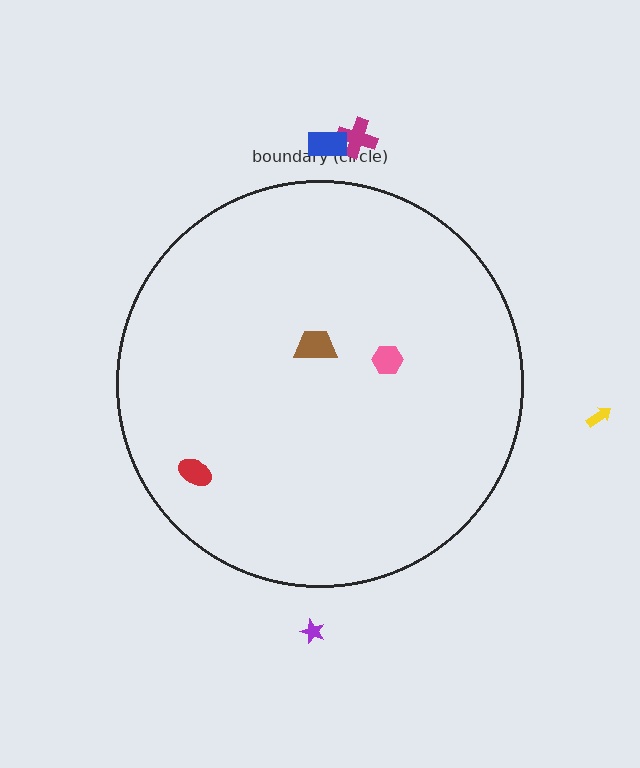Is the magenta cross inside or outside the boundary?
Outside.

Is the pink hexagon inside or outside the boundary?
Inside.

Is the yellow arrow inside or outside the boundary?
Outside.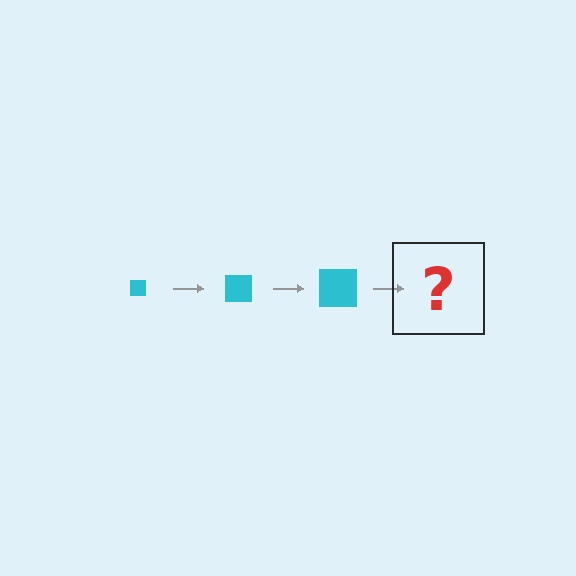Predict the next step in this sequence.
The next step is a cyan square, larger than the previous one.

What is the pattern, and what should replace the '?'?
The pattern is that the square gets progressively larger each step. The '?' should be a cyan square, larger than the previous one.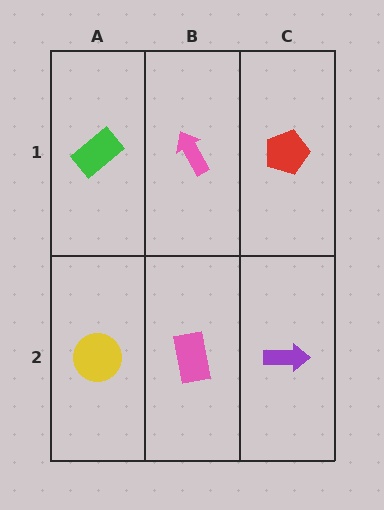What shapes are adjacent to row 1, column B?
A pink rectangle (row 2, column B), a green rectangle (row 1, column A), a red pentagon (row 1, column C).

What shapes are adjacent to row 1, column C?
A purple arrow (row 2, column C), a pink arrow (row 1, column B).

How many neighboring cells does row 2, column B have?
3.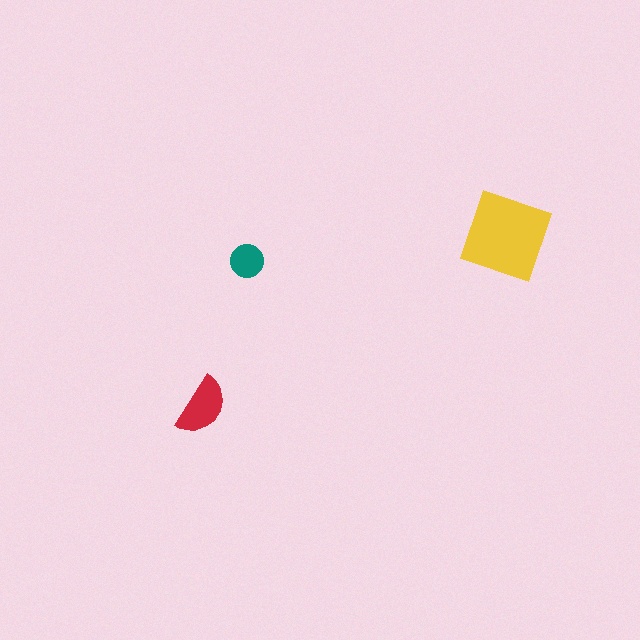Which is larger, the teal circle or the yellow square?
The yellow square.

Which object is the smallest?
The teal circle.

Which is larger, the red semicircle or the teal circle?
The red semicircle.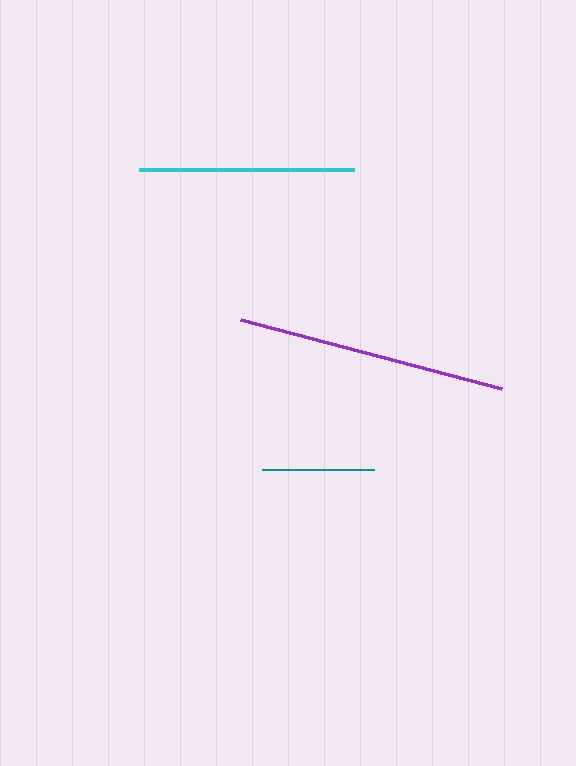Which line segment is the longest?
The purple line is the longest at approximately 270 pixels.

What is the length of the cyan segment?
The cyan segment is approximately 216 pixels long.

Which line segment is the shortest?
The teal line is the shortest at approximately 112 pixels.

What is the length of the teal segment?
The teal segment is approximately 112 pixels long.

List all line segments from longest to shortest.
From longest to shortest: purple, cyan, teal.